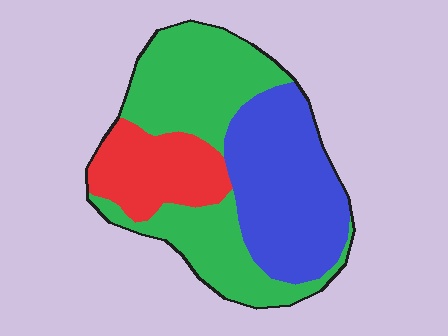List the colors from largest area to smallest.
From largest to smallest: green, blue, red.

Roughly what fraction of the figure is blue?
Blue takes up between a quarter and a half of the figure.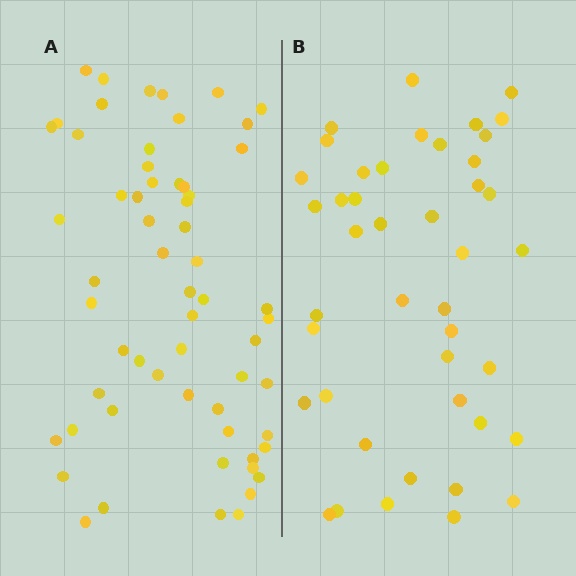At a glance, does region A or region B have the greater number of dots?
Region A (the left region) has more dots.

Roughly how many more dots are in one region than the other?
Region A has approximately 15 more dots than region B.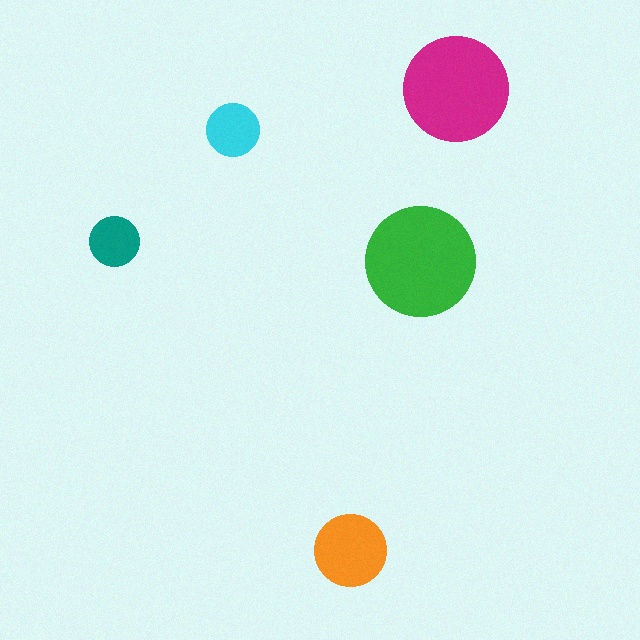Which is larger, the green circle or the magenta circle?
The green one.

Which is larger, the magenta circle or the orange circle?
The magenta one.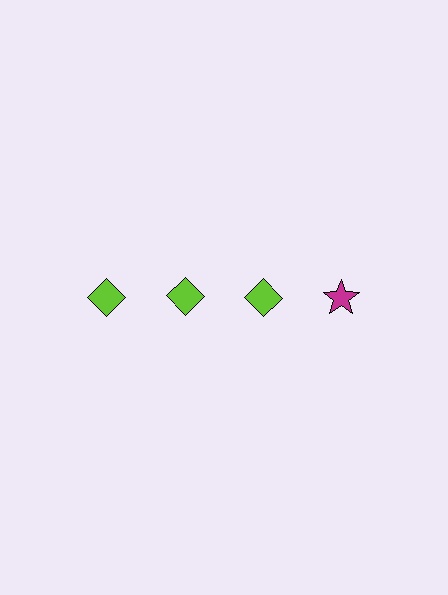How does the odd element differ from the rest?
It differs in both color (magenta instead of lime) and shape (star instead of diamond).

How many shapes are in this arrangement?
There are 4 shapes arranged in a grid pattern.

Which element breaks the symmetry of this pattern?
The magenta star in the top row, second from right column breaks the symmetry. All other shapes are lime diamonds.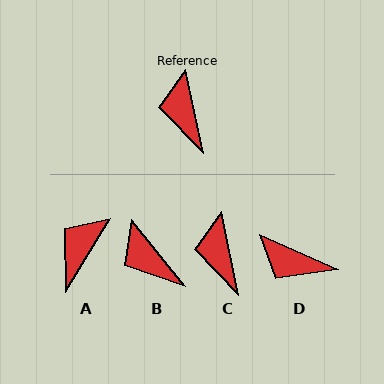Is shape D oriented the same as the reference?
No, it is off by about 54 degrees.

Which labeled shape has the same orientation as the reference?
C.